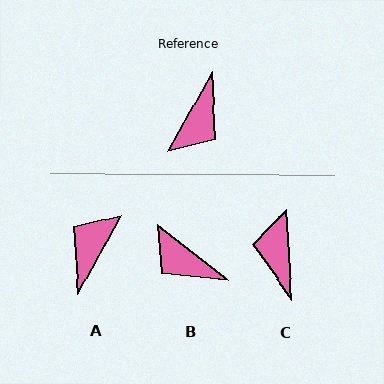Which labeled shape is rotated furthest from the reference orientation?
A, about 180 degrees away.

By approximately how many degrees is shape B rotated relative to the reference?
Approximately 99 degrees clockwise.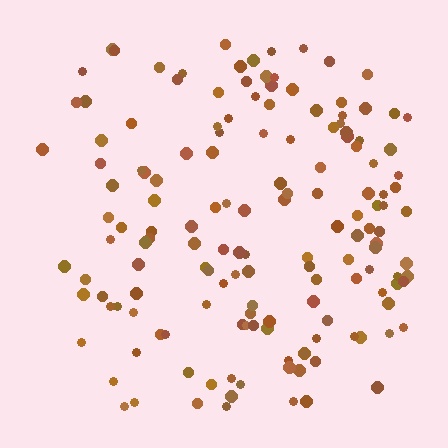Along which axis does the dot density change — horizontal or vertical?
Horizontal.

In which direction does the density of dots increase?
From left to right, with the right side densest.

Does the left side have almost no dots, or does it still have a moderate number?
Still a moderate number, just noticeably fewer than the right.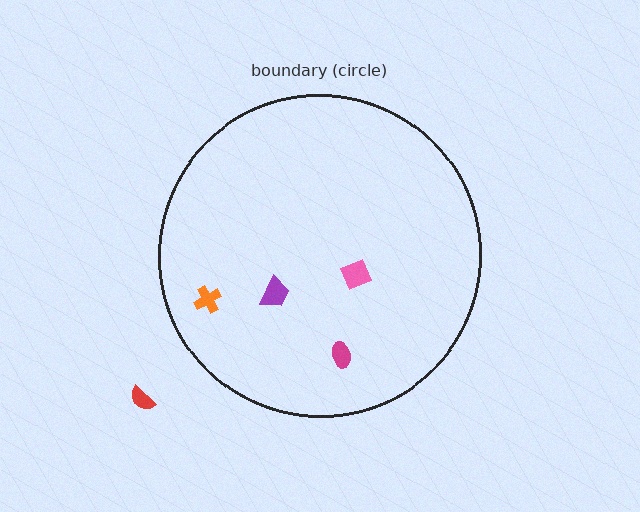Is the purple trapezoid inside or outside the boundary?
Inside.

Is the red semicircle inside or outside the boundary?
Outside.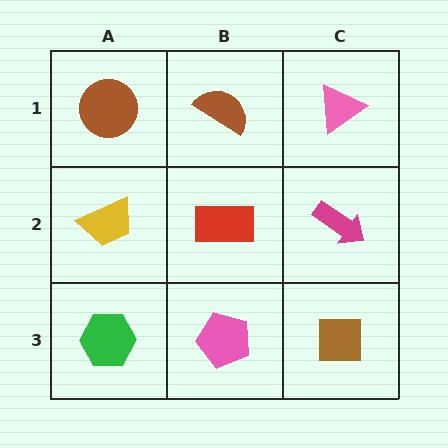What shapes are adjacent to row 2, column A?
A brown circle (row 1, column A), a green hexagon (row 3, column A), a red rectangle (row 2, column B).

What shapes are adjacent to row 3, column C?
A magenta arrow (row 2, column C), a pink pentagon (row 3, column B).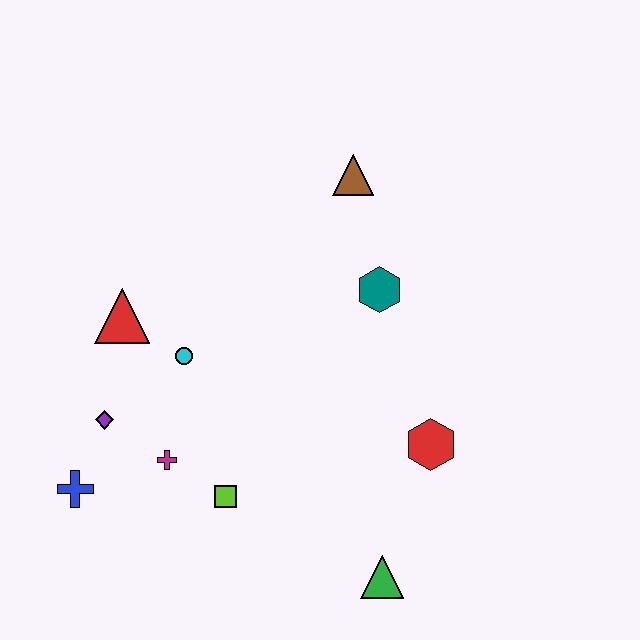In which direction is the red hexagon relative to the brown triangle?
The red hexagon is below the brown triangle.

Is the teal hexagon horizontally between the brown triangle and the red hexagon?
Yes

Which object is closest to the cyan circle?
The red triangle is closest to the cyan circle.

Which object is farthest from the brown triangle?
The blue cross is farthest from the brown triangle.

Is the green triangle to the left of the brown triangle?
No